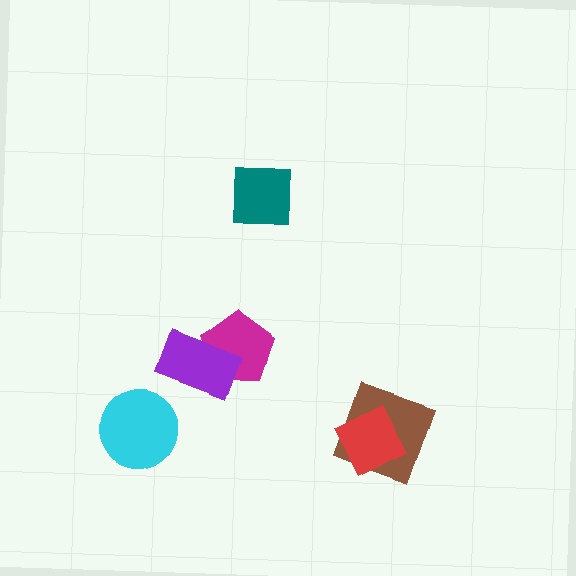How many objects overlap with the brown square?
1 object overlaps with the brown square.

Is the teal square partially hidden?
No, no other shape covers it.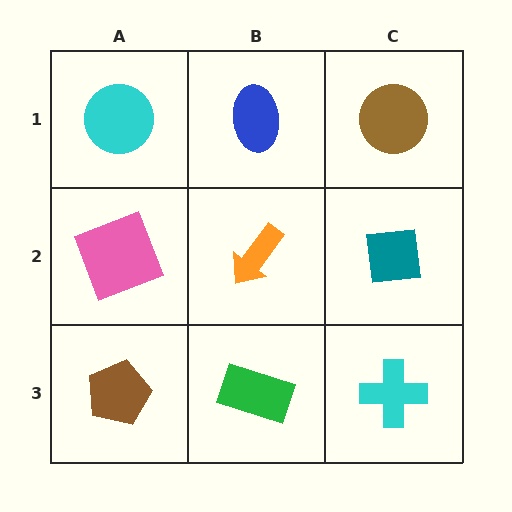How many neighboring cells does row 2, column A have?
3.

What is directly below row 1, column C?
A teal square.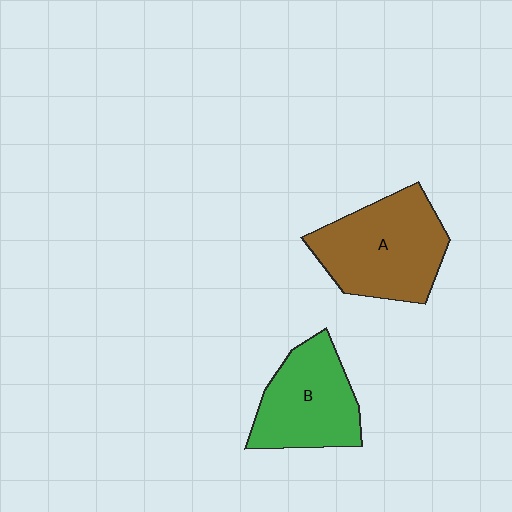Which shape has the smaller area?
Shape B (green).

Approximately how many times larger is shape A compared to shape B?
Approximately 1.2 times.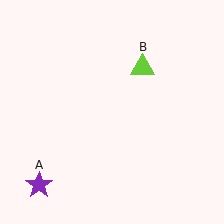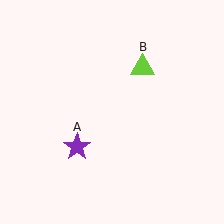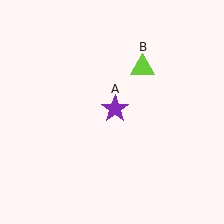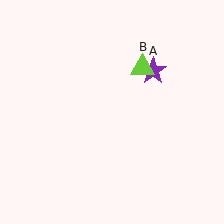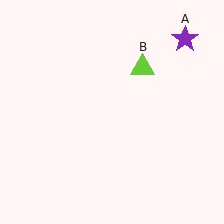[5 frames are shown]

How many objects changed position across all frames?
1 object changed position: purple star (object A).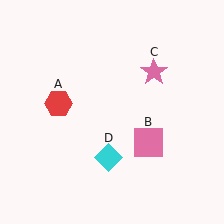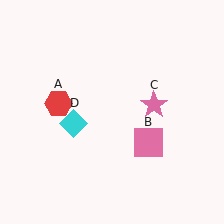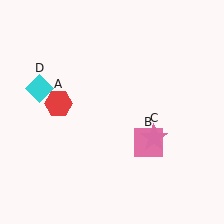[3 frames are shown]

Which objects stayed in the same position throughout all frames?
Red hexagon (object A) and pink square (object B) remained stationary.